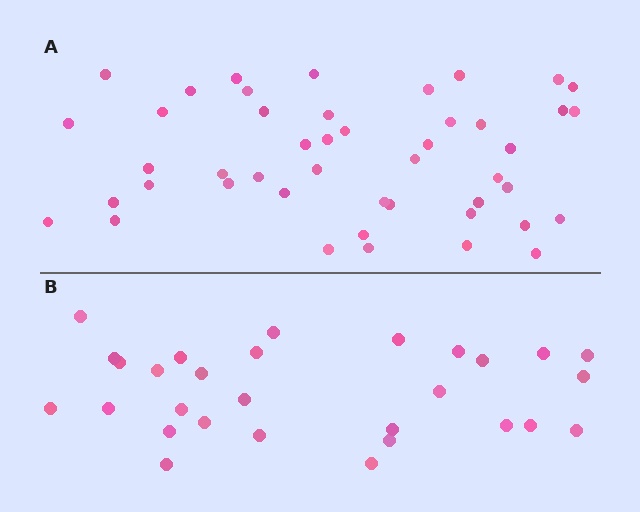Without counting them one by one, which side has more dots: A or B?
Region A (the top region) has more dots.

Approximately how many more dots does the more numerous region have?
Region A has approximately 15 more dots than region B.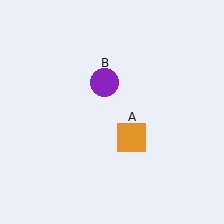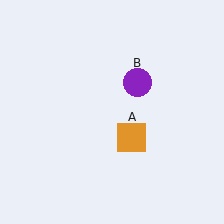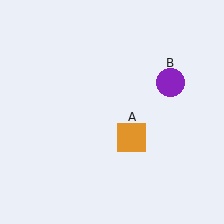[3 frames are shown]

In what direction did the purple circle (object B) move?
The purple circle (object B) moved right.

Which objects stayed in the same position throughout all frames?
Orange square (object A) remained stationary.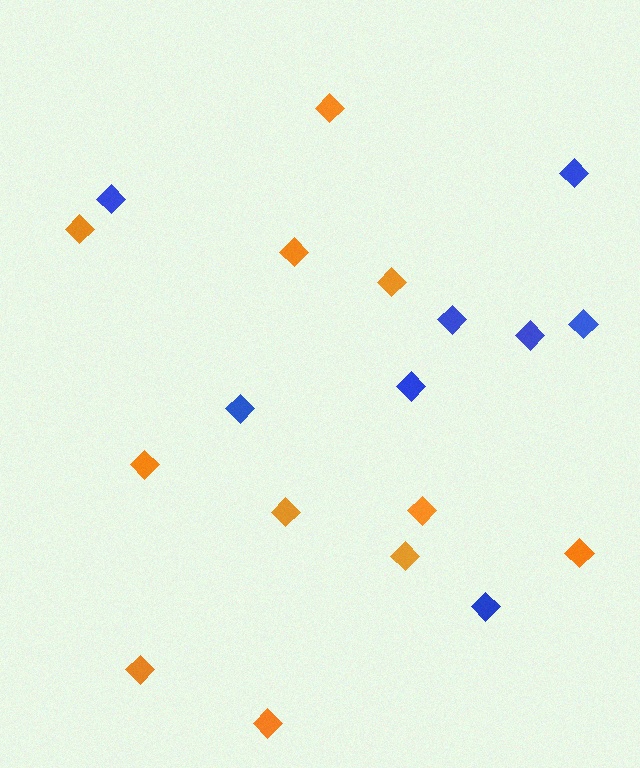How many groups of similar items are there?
There are 2 groups: one group of blue diamonds (8) and one group of orange diamonds (11).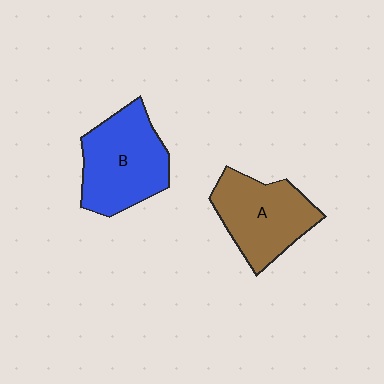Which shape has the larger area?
Shape B (blue).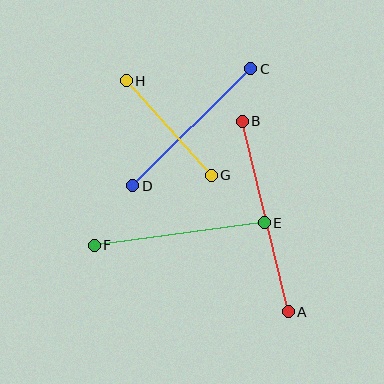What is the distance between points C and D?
The distance is approximately 166 pixels.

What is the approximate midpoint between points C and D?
The midpoint is at approximately (192, 127) pixels.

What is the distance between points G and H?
The distance is approximately 127 pixels.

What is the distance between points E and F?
The distance is approximately 172 pixels.